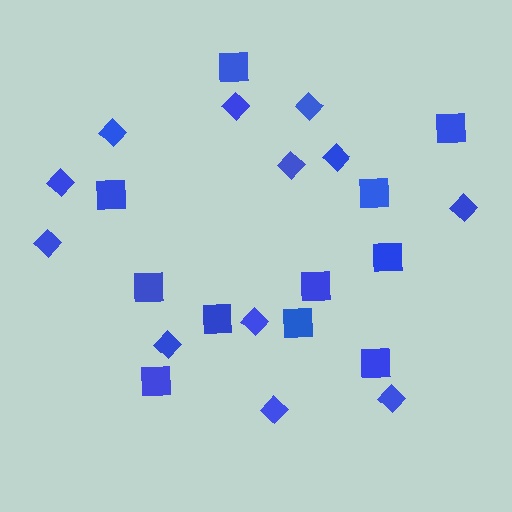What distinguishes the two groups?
There are 2 groups: one group of diamonds (12) and one group of squares (11).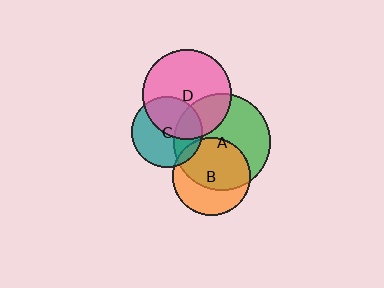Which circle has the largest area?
Circle A (green).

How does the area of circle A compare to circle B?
Approximately 1.6 times.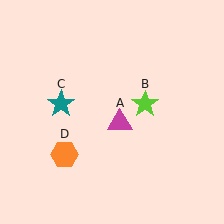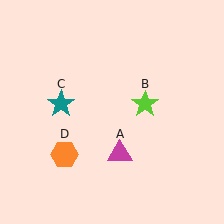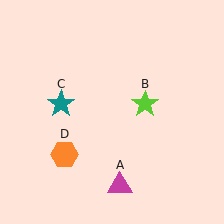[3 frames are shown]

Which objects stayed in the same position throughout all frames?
Lime star (object B) and teal star (object C) and orange hexagon (object D) remained stationary.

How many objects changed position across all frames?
1 object changed position: magenta triangle (object A).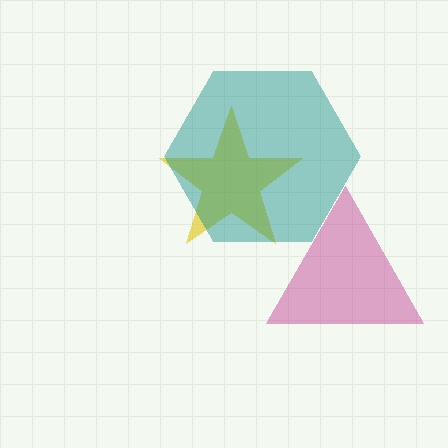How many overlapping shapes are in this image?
There are 3 overlapping shapes in the image.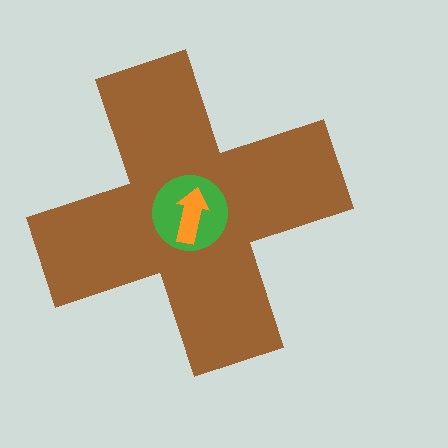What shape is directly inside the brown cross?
The green circle.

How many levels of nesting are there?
3.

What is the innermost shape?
The orange arrow.